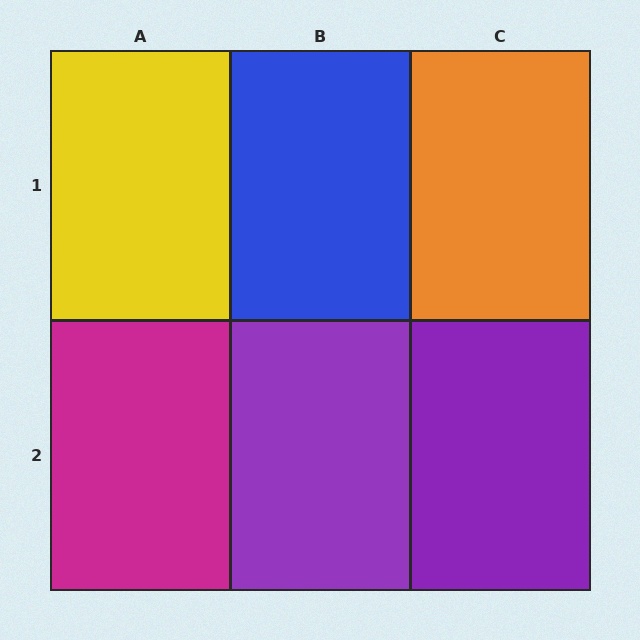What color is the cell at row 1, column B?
Blue.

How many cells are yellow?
1 cell is yellow.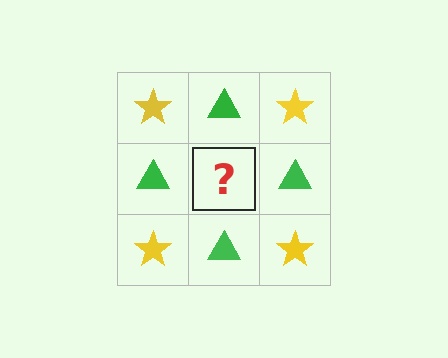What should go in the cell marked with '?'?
The missing cell should contain a yellow star.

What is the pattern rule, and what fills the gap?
The rule is that it alternates yellow star and green triangle in a checkerboard pattern. The gap should be filled with a yellow star.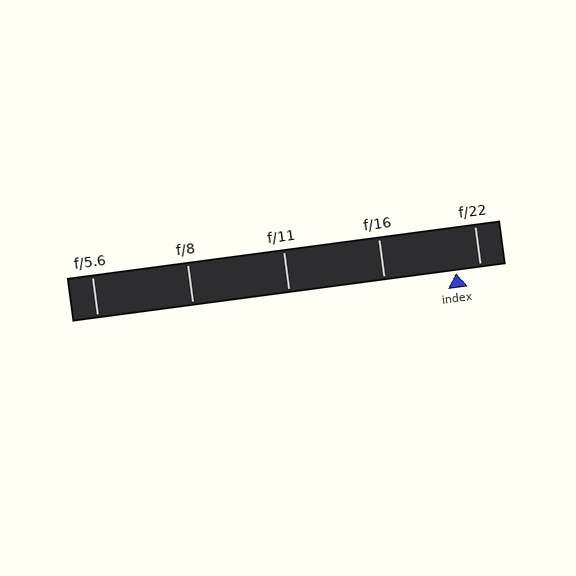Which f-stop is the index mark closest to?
The index mark is closest to f/22.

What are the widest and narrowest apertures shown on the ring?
The widest aperture shown is f/5.6 and the narrowest is f/22.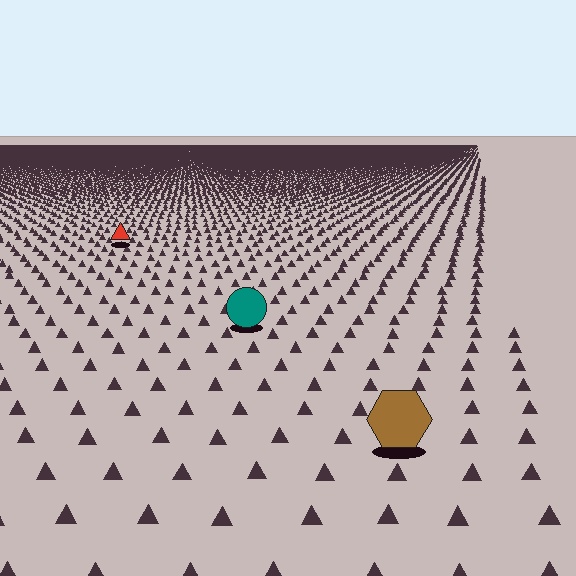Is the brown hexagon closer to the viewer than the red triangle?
Yes. The brown hexagon is closer — you can tell from the texture gradient: the ground texture is coarser near it.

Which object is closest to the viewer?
The brown hexagon is closest. The texture marks near it are larger and more spread out.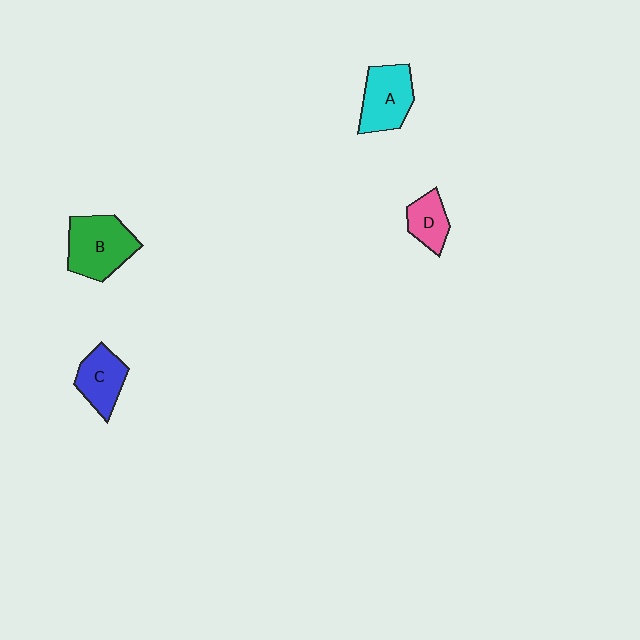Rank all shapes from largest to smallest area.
From largest to smallest: B (green), A (cyan), C (blue), D (pink).